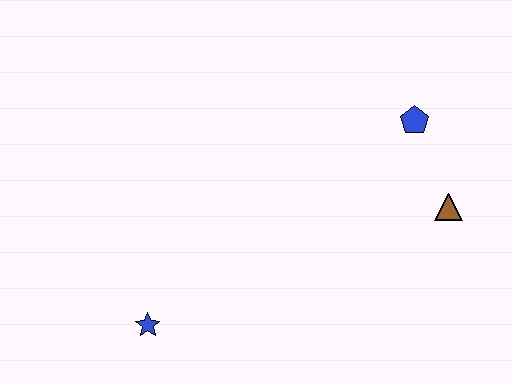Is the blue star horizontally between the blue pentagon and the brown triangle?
No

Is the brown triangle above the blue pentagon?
No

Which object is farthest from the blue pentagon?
The blue star is farthest from the blue pentagon.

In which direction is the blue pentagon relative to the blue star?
The blue pentagon is to the right of the blue star.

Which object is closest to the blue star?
The brown triangle is closest to the blue star.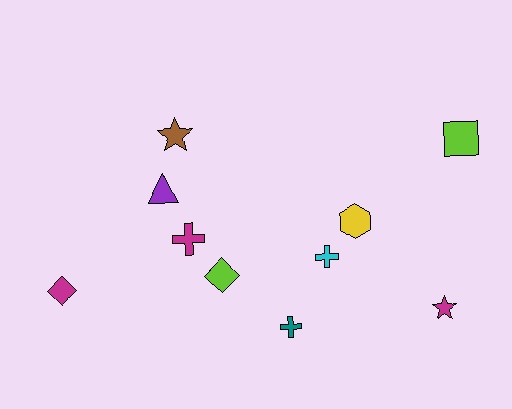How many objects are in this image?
There are 10 objects.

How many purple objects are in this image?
There is 1 purple object.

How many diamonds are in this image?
There are 2 diamonds.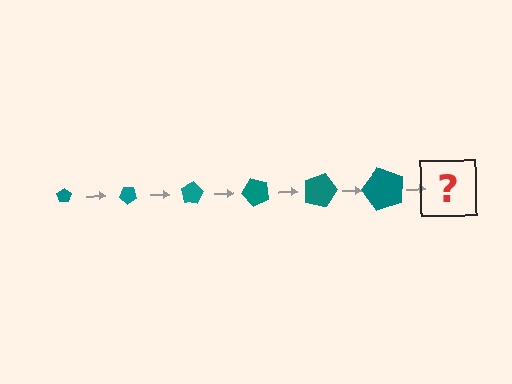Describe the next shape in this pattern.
It should be a pentagon, larger than the previous one and rotated 240 degrees from the start.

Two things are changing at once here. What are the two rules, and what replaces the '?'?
The two rules are that the pentagon grows larger each step and it rotates 40 degrees each step. The '?' should be a pentagon, larger than the previous one and rotated 240 degrees from the start.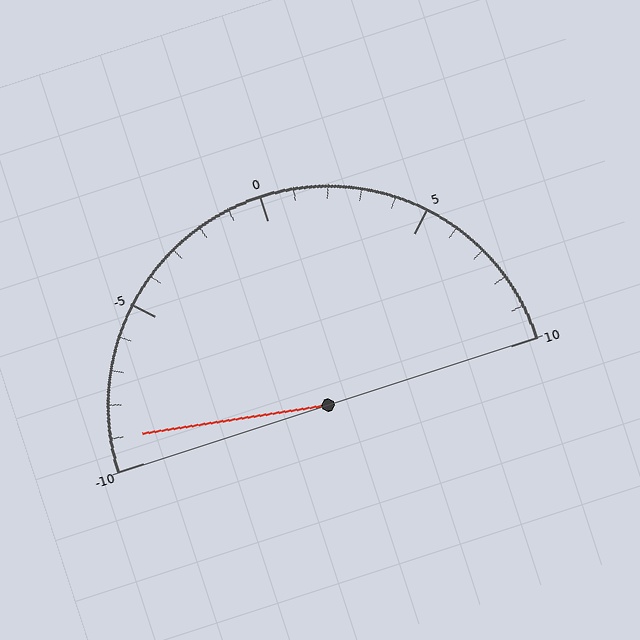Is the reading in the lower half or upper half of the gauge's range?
The reading is in the lower half of the range (-10 to 10).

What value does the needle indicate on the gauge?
The needle indicates approximately -9.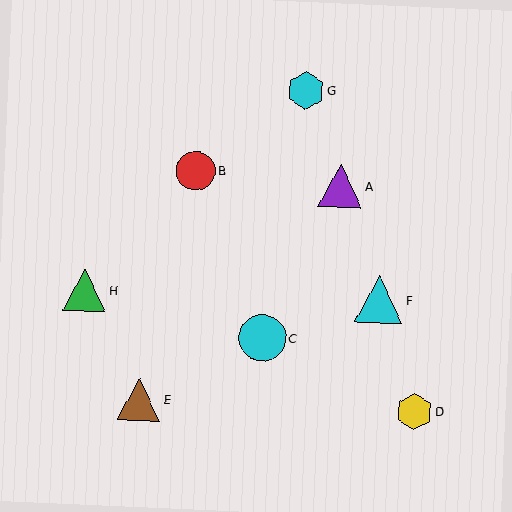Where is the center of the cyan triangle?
The center of the cyan triangle is at (379, 300).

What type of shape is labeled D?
Shape D is a yellow hexagon.